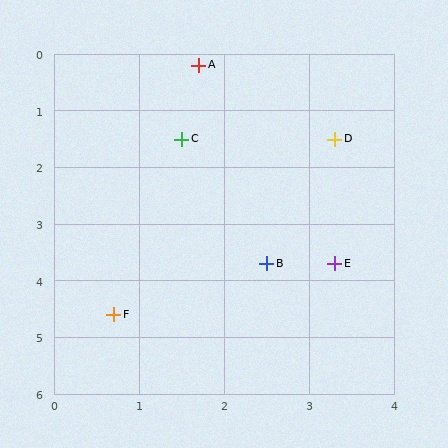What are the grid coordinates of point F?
Point F is at approximately (0.7, 4.6).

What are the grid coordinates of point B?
Point B is at approximately (2.5, 3.7).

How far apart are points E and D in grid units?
Points E and D are about 2.2 grid units apart.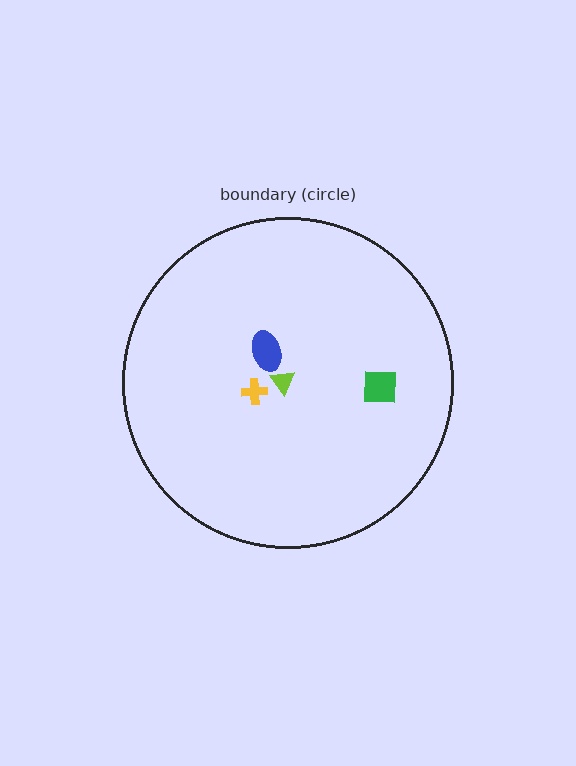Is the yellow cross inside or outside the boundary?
Inside.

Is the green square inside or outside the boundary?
Inside.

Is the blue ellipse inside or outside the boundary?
Inside.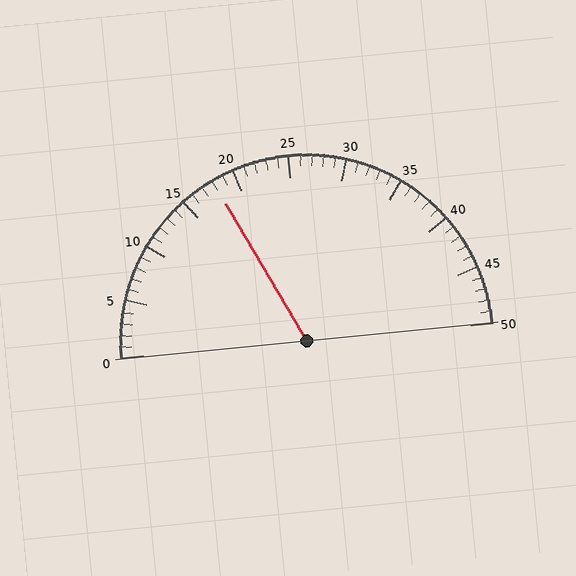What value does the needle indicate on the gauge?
The needle indicates approximately 18.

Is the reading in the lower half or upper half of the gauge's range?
The reading is in the lower half of the range (0 to 50).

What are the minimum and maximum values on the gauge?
The gauge ranges from 0 to 50.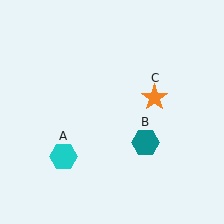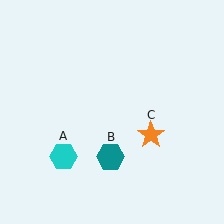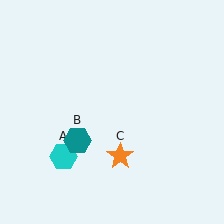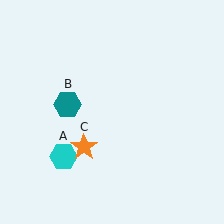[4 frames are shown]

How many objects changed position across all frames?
2 objects changed position: teal hexagon (object B), orange star (object C).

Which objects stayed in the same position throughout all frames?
Cyan hexagon (object A) remained stationary.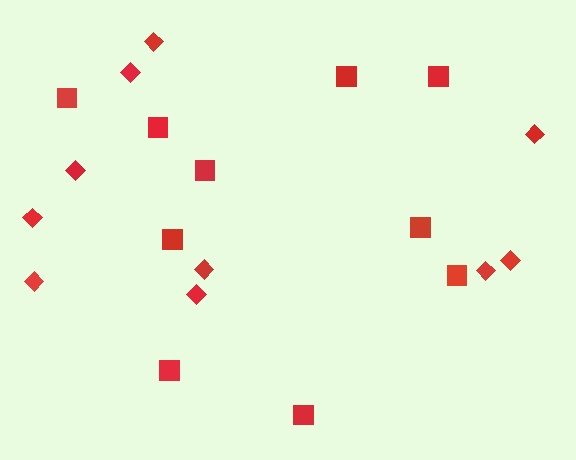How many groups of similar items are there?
There are 2 groups: one group of squares (10) and one group of diamonds (10).